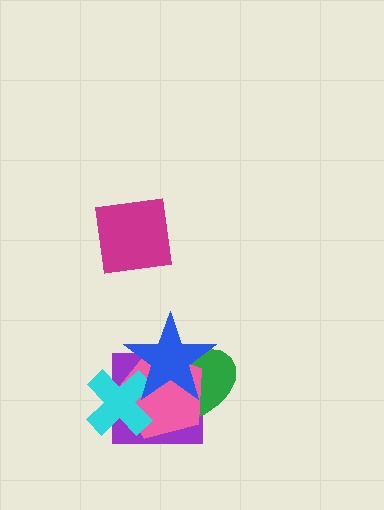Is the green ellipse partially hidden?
Yes, it is partially covered by another shape.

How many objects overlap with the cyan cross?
4 objects overlap with the cyan cross.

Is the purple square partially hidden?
Yes, it is partially covered by another shape.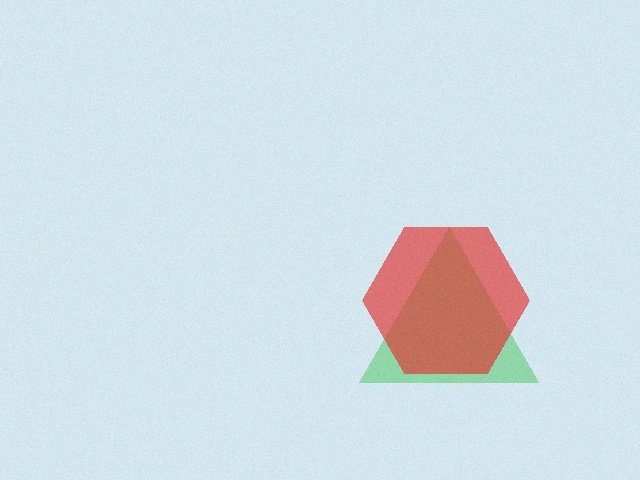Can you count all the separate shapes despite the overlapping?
Yes, there are 2 separate shapes.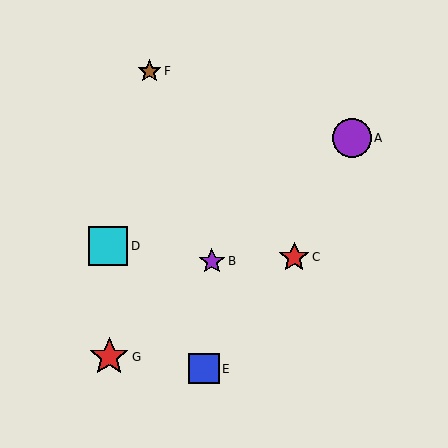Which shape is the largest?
The red star (labeled G) is the largest.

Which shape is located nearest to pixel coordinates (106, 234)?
The cyan square (labeled D) at (108, 246) is nearest to that location.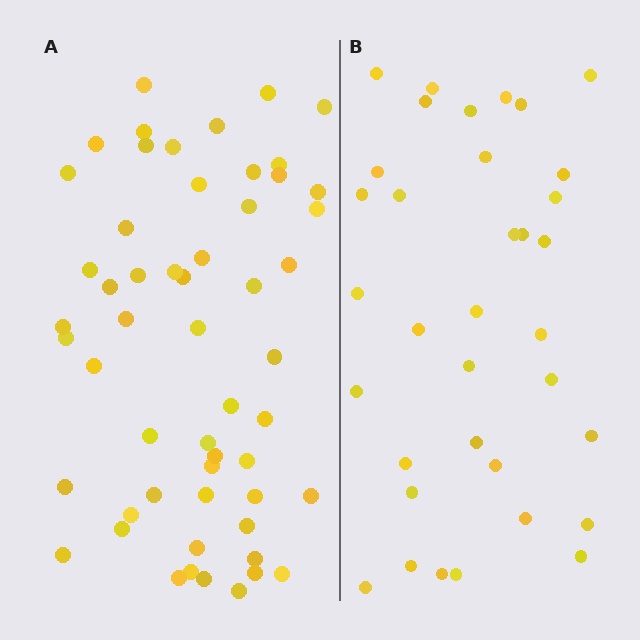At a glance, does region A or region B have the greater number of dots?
Region A (the left region) has more dots.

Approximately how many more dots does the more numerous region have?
Region A has approximately 20 more dots than region B.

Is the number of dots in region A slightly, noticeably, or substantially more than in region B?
Region A has substantially more. The ratio is roughly 1.6 to 1.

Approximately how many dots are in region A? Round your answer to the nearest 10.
About 60 dots. (The exact count is 55, which rounds to 60.)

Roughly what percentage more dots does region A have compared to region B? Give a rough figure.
About 55% more.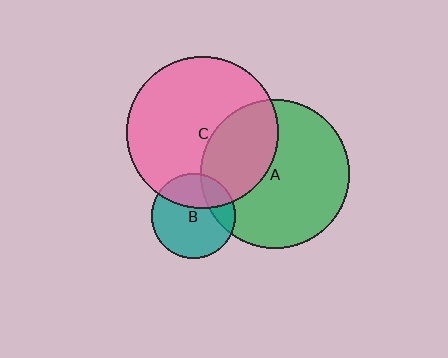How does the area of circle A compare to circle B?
Approximately 3.1 times.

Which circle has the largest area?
Circle C (pink).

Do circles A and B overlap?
Yes.